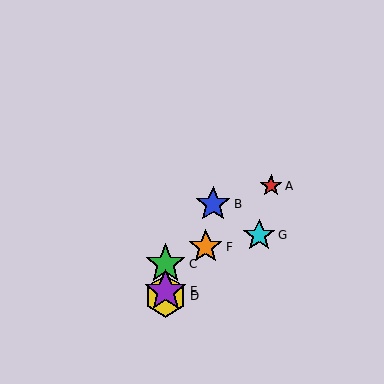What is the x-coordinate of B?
Object B is at x≈213.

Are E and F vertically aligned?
No, E is at x≈166 and F is at x≈206.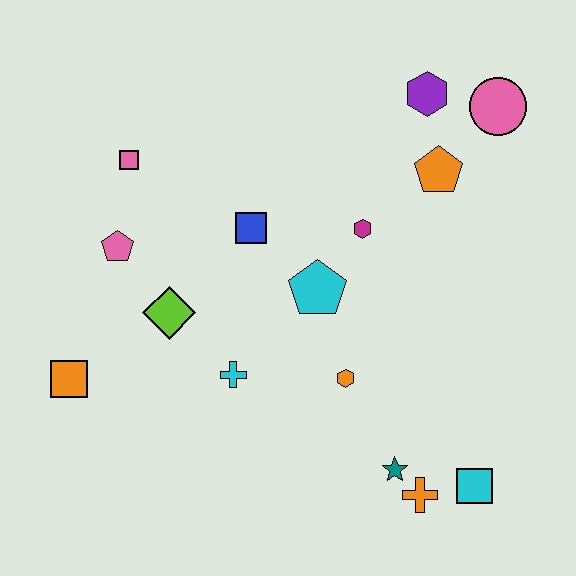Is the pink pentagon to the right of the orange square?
Yes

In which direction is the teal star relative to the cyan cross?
The teal star is to the right of the cyan cross.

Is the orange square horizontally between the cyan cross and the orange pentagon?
No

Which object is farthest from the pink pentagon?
The cyan square is farthest from the pink pentagon.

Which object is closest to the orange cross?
The teal star is closest to the orange cross.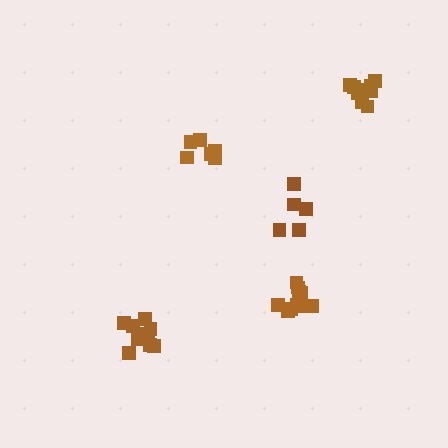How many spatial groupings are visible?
There are 5 spatial groupings.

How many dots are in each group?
Group 1: 11 dots, Group 2: 5 dots, Group 3: 6 dots, Group 4: 10 dots, Group 5: 11 dots (43 total).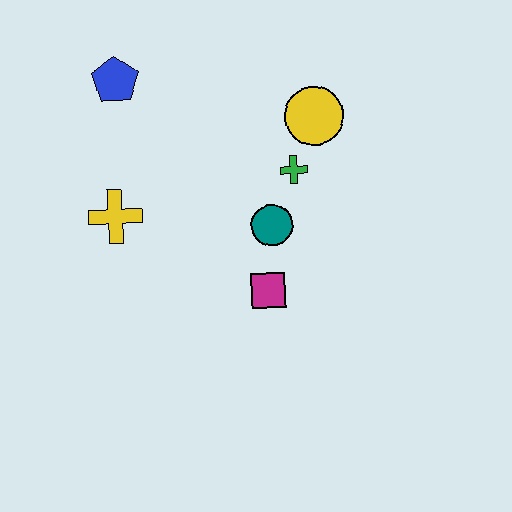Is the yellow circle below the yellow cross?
No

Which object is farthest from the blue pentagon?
The magenta square is farthest from the blue pentagon.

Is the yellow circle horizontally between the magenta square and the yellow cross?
No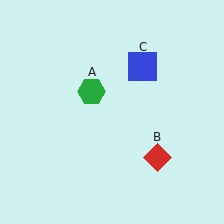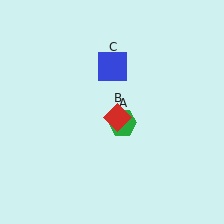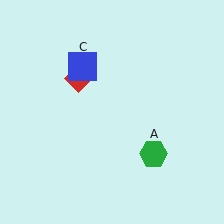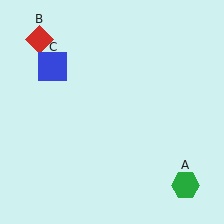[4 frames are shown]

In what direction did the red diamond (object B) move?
The red diamond (object B) moved up and to the left.